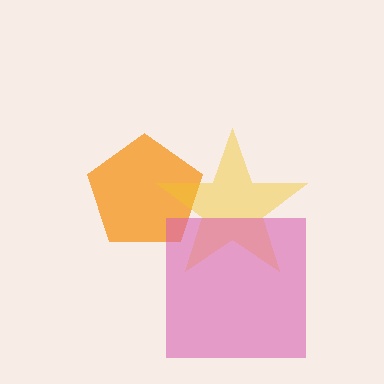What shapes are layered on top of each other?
The layered shapes are: an orange pentagon, a yellow star, a pink square.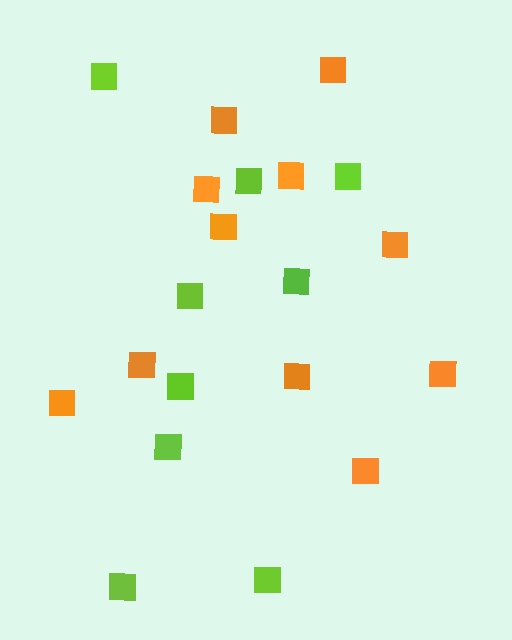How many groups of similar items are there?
There are 2 groups: one group of lime squares (9) and one group of orange squares (11).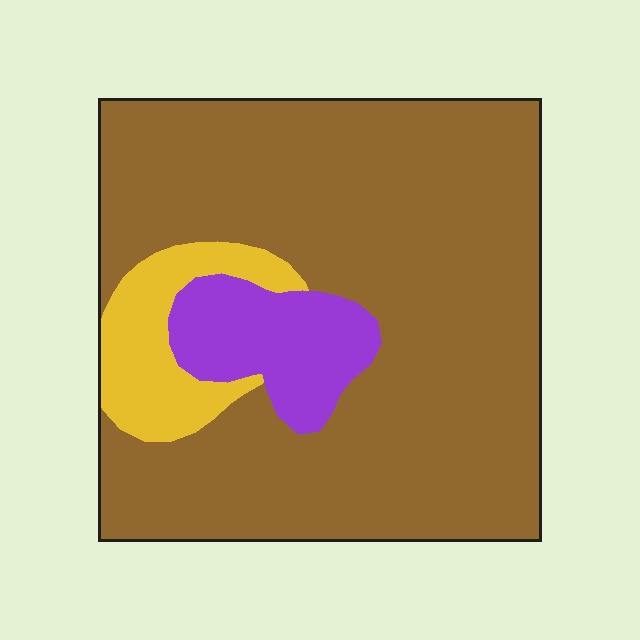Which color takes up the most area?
Brown, at roughly 80%.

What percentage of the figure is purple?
Purple covers about 10% of the figure.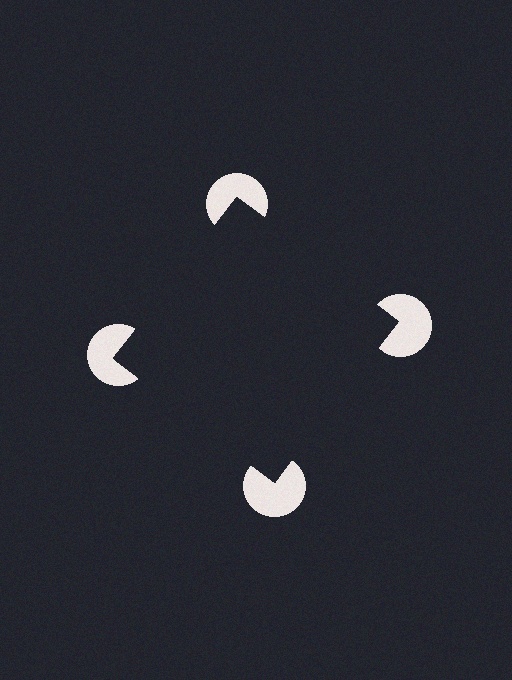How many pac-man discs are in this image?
There are 4 — one at each vertex of the illusory square.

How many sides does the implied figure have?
4 sides.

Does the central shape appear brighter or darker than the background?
It typically appears slightly darker than the background, even though no actual brightness change is drawn.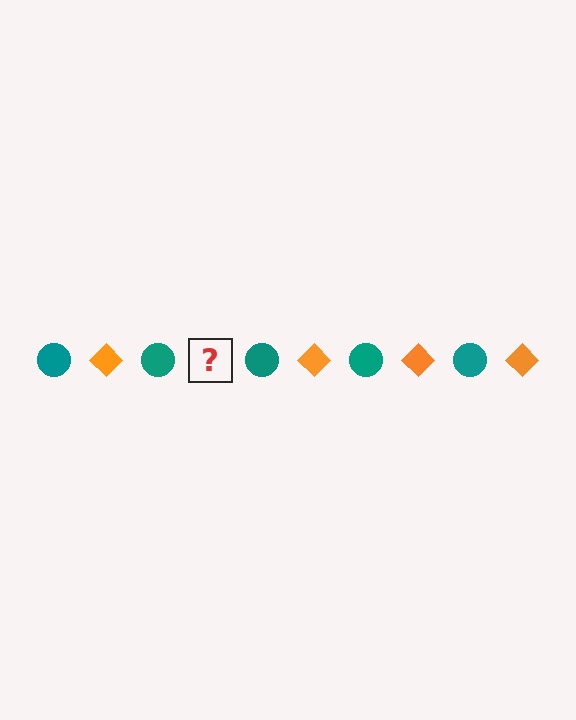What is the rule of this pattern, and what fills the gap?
The rule is that the pattern alternates between teal circle and orange diamond. The gap should be filled with an orange diamond.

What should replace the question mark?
The question mark should be replaced with an orange diamond.